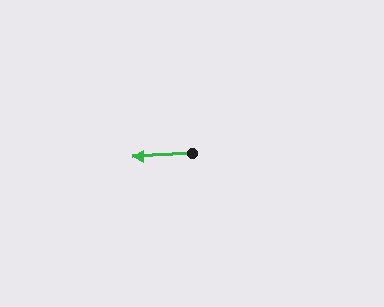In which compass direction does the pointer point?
West.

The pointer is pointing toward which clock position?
Roughly 9 o'clock.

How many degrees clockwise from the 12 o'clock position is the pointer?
Approximately 267 degrees.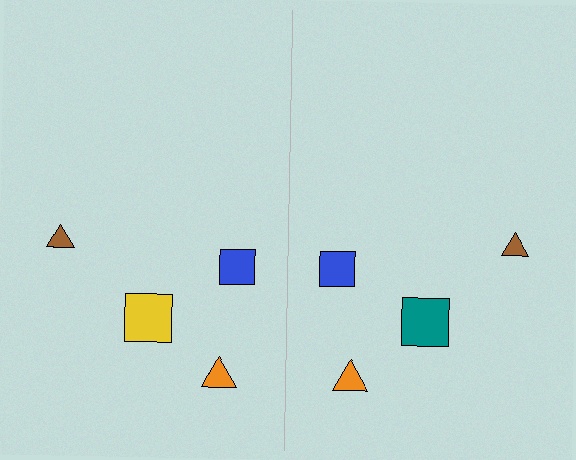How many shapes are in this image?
There are 8 shapes in this image.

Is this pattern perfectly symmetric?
No, the pattern is not perfectly symmetric. The teal square on the right side breaks the symmetry — its mirror counterpart is yellow.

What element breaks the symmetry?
The teal square on the right side breaks the symmetry — its mirror counterpart is yellow.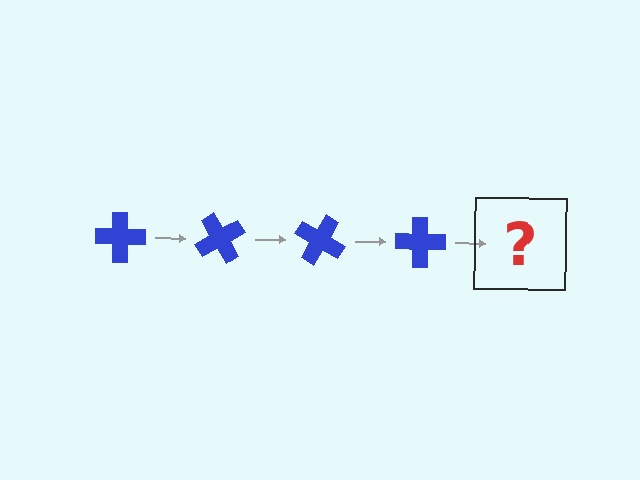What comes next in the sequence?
The next element should be a blue cross rotated 240 degrees.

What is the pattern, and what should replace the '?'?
The pattern is that the cross rotates 60 degrees each step. The '?' should be a blue cross rotated 240 degrees.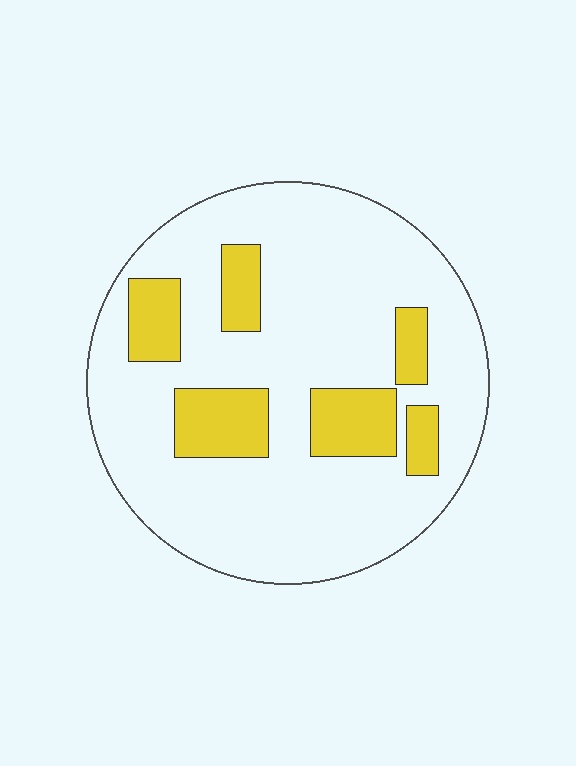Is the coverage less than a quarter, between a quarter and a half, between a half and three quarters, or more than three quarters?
Less than a quarter.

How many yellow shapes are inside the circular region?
6.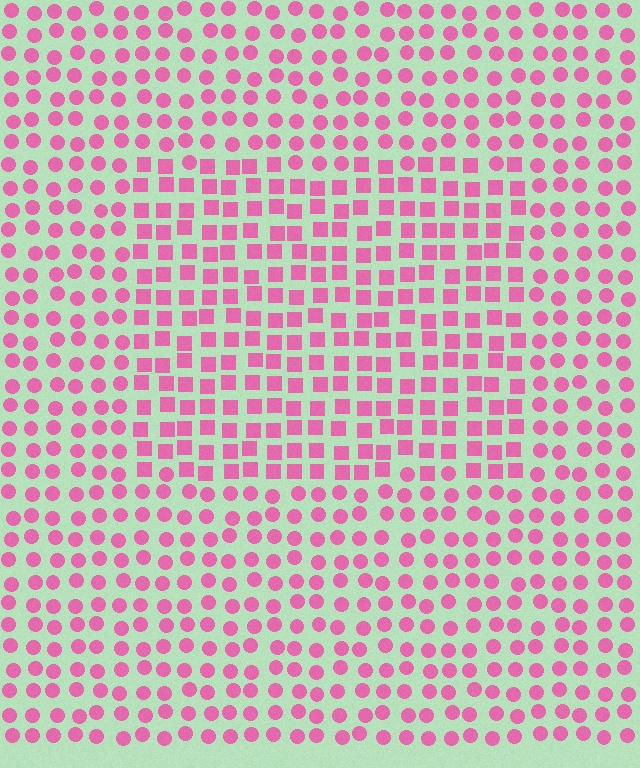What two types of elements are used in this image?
The image uses squares inside the rectangle region and circles outside it.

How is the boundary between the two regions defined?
The boundary is defined by a change in element shape: squares inside vs. circles outside. All elements share the same color and spacing.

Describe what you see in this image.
The image is filled with small pink elements arranged in a uniform grid. A rectangle-shaped region contains squares, while the surrounding area contains circles. The boundary is defined purely by the change in element shape.